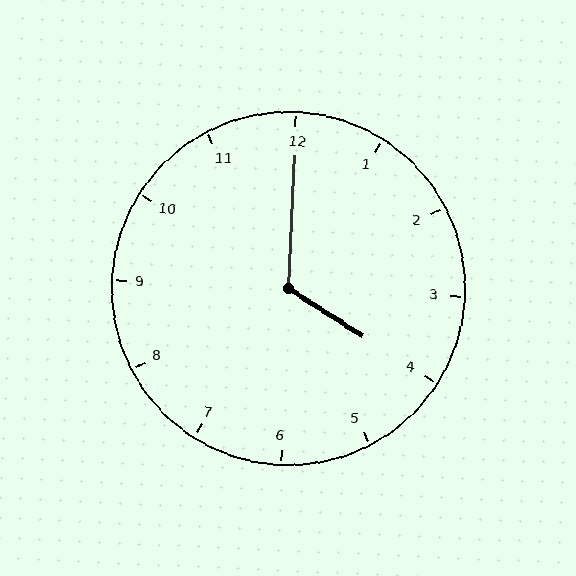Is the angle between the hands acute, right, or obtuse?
It is obtuse.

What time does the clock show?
4:00.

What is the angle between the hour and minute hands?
Approximately 120 degrees.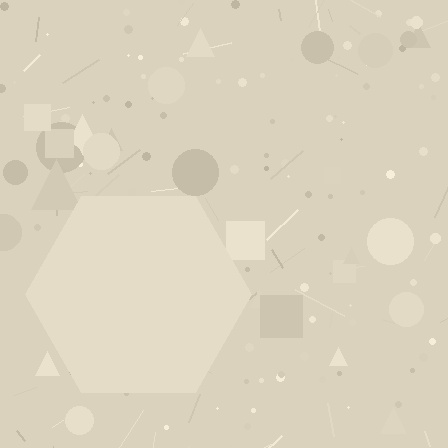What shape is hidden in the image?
A hexagon is hidden in the image.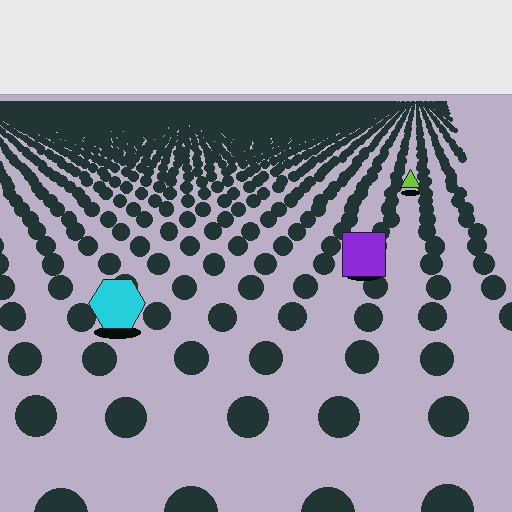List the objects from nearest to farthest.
From nearest to farthest: the cyan hexagon, the purple square, the lime triangle.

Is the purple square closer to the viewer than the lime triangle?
Yes. The purple square is closer — you can tell from the texture gradient: the ground texture is coarser near it.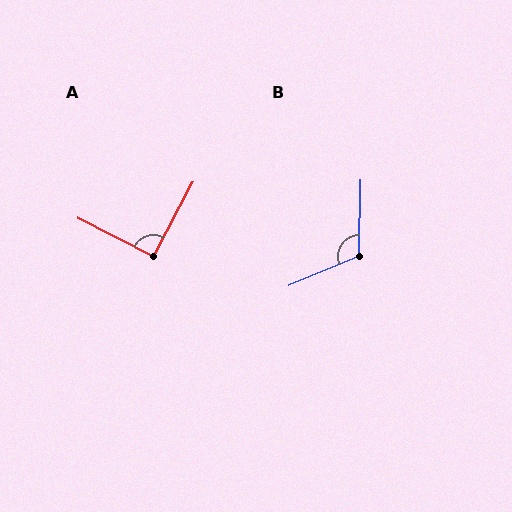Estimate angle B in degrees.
Approximately 114 degrees.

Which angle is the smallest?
A, at approximately 91 degrees.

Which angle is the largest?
B, at approximately 114 degrees.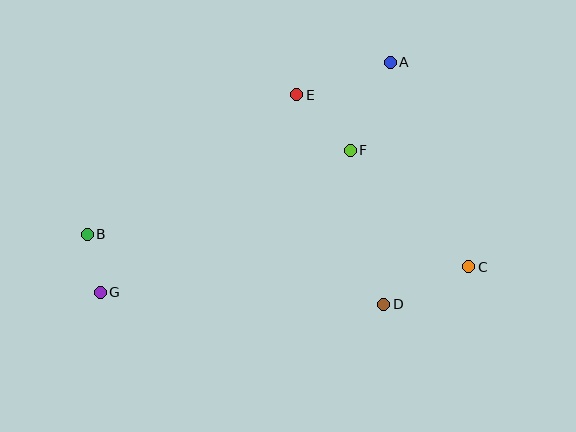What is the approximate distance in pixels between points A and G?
The distance between A and G is approximately 370 pixels.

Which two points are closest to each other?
Points B and G are closest to each other.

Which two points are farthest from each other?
Points B and C are farthest from each other.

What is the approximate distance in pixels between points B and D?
The distance between B and D is approximately 305 pixels.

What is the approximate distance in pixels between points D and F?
The distance between D and F is approximately 157 pixels.